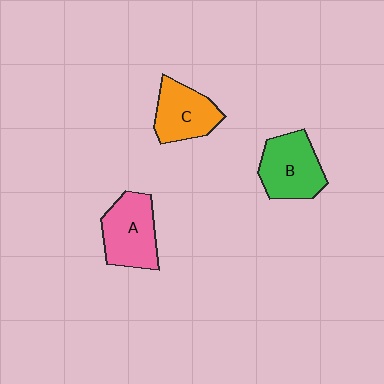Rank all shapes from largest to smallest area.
From largest to smallest: A (pink), B (green), C (orange).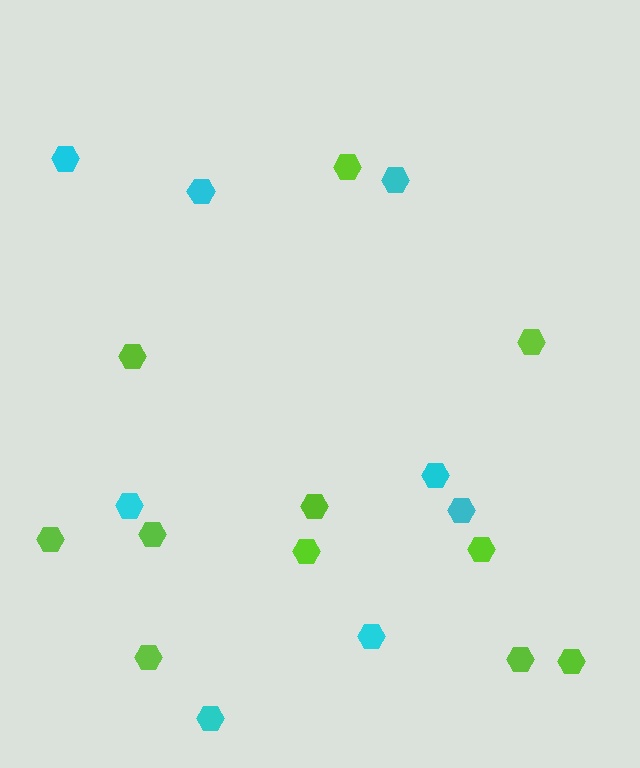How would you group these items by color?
There are 2 groups: one group of lime hexagons (11) and one group of cyan hexagons (8).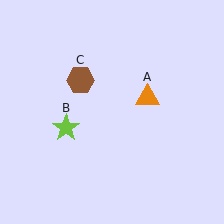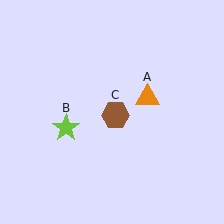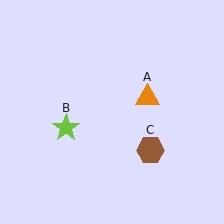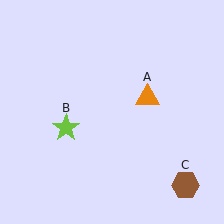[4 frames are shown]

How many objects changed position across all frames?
1 object changed position: brown hexagon (object C).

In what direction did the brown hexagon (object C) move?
The brown hexagon (object C) moved down and to the right.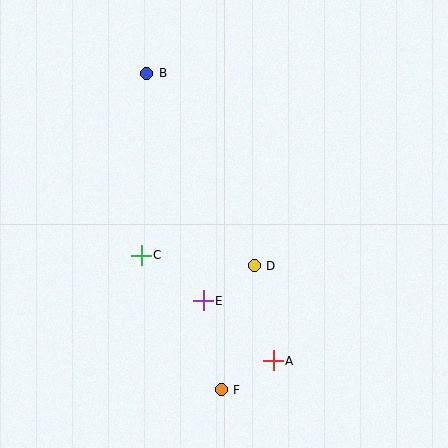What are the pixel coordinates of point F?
Point F is at (221, 390).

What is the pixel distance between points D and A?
The distance between D and A is 97 pixels.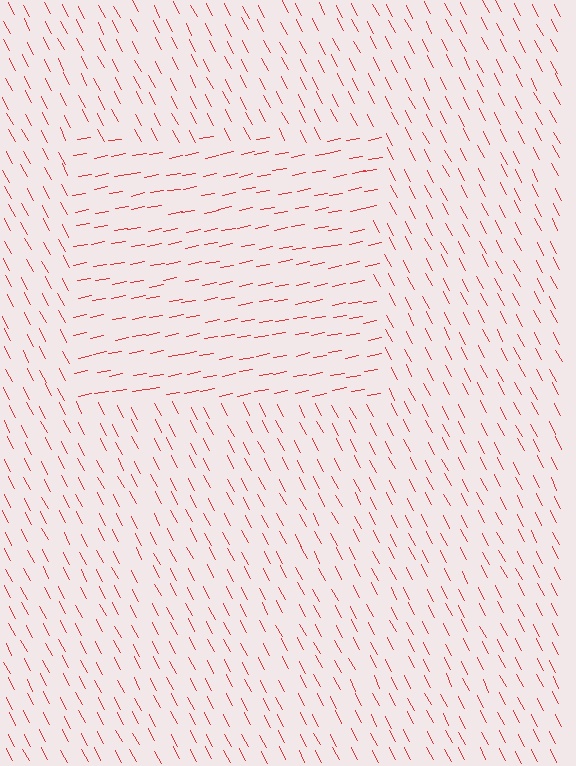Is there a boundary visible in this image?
Yes, there is a texture boundary formed by a change in line orientation.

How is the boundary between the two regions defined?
The boundary is defined purely by a change in line orientation (approximately 73 degrees difference). All lines are the same color and thickness.